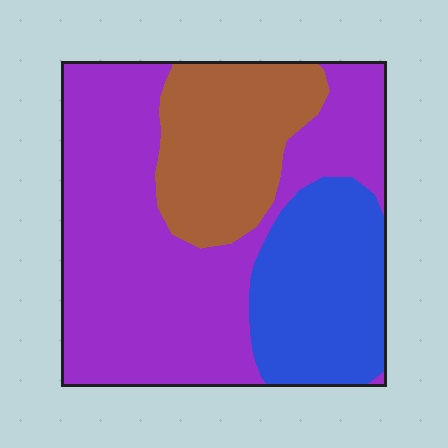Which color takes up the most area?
Purple, at roughly 55%.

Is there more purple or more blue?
Purple.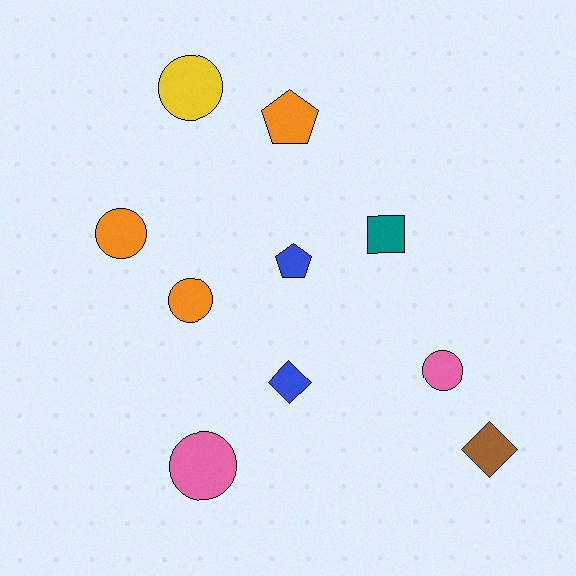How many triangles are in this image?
There are no triangles.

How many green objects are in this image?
There are no green objects.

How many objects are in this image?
There are 10 objects.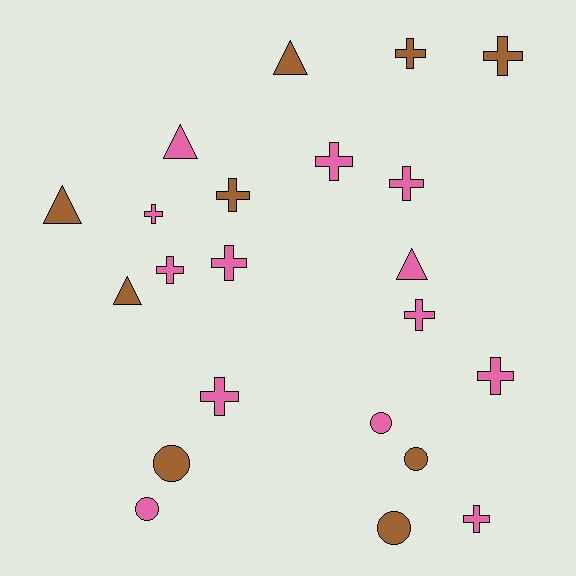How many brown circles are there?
There are 3 brown circles.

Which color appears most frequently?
Pink, with 13 objects.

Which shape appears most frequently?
Cross, with 12 objects.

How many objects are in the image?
There are 22 objects.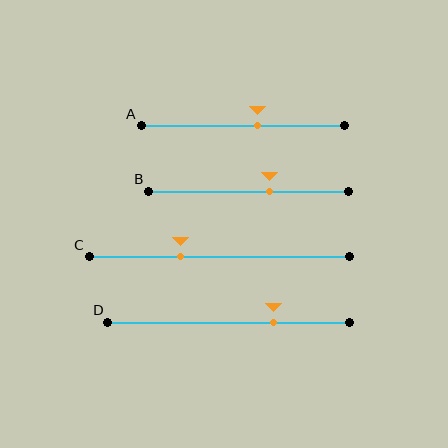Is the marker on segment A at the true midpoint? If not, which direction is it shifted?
No, the marker on segment A is shifted to the right by about 7% of the segment length.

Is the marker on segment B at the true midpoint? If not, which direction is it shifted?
No, the marker on segment B is shifted to the right by about 10% of the segment length.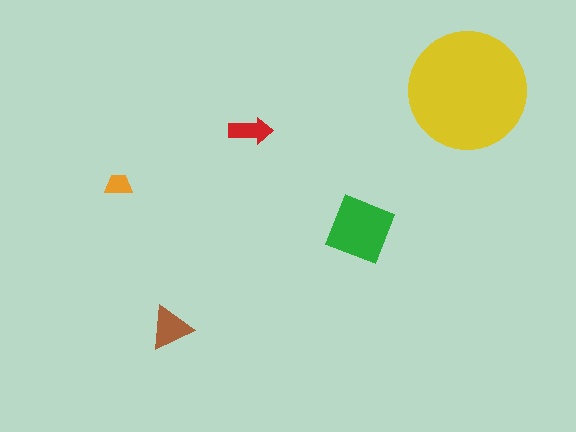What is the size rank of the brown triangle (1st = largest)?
3rd.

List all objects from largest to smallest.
The yellow circle, the green square, the brown triangle, the red arrow, the orange trapezoid.